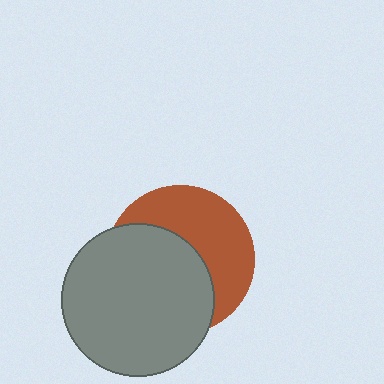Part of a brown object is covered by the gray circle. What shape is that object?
It is a circle.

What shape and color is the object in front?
The object in front is a gray circle.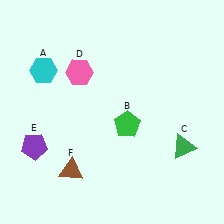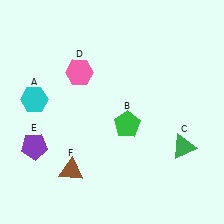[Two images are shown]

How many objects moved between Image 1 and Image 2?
1 object moved between the two images.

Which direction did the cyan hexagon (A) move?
The cyan hexagon (A) moved down.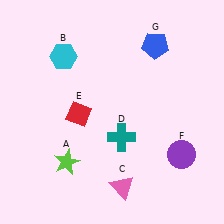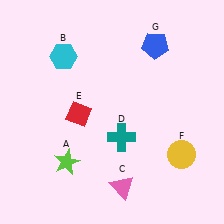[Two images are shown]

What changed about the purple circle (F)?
In Image 1, F is purple. In Image 2, it changed to yellow.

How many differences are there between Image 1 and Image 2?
There is 1 difference between the two images.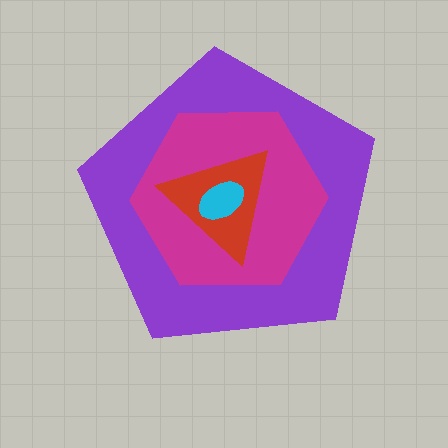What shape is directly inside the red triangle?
The cyan ellipse.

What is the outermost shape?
The purple pentagon.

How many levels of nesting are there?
4.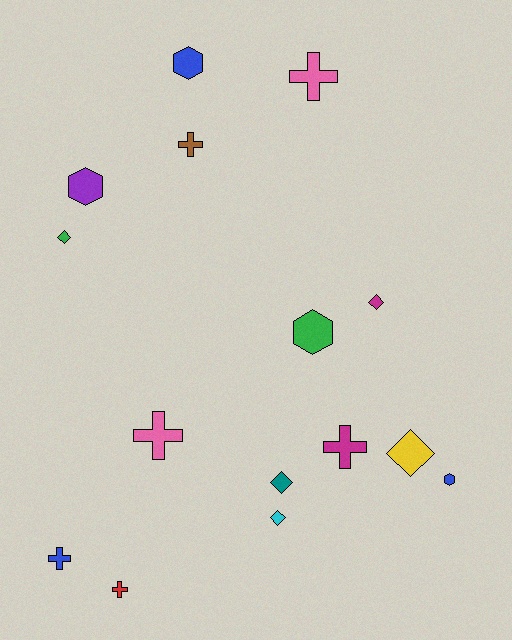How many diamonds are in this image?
There are 5 diamonds.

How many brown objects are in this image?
There is 1 brown object.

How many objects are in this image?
There are 15 objects.